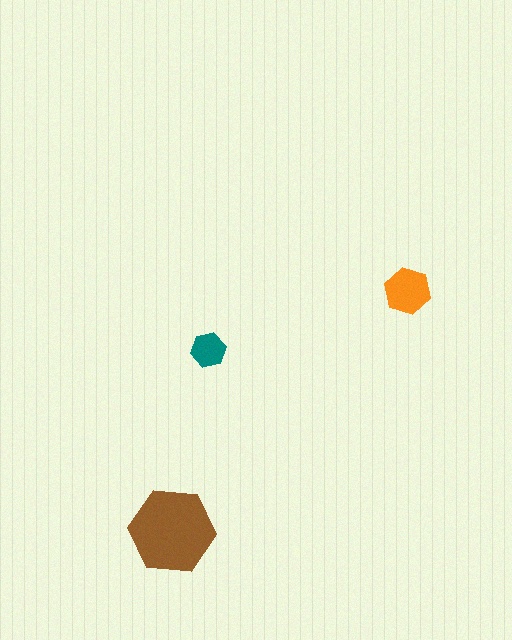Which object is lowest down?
The brown hexagon is bottommost.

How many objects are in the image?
There are 3 objects in the image.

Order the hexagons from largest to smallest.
the brown one, the orange one, the teal one.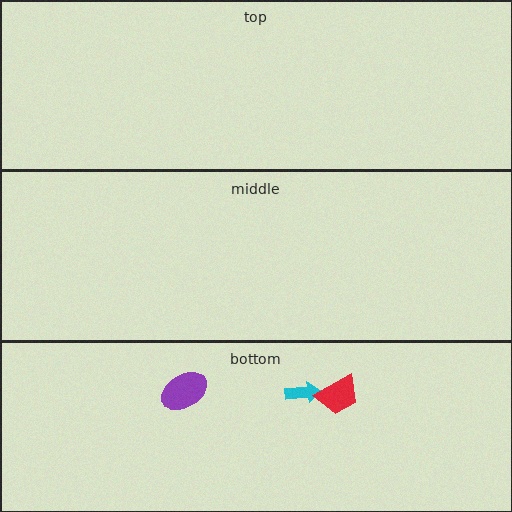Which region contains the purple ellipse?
The bottom region.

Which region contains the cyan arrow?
The bottom region.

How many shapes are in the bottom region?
3.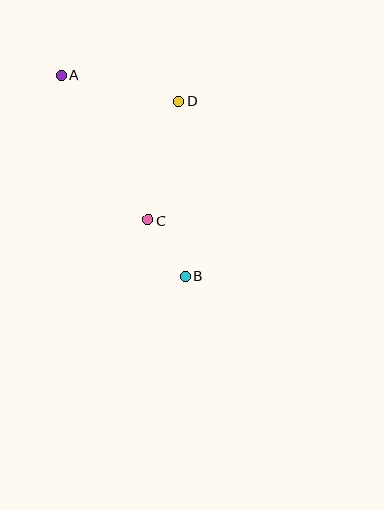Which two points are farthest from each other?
Points A and B are farthest from each other.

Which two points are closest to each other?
Points B and C are closest to each other.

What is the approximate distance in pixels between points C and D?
The distance between C and D is approximately 123 pixels.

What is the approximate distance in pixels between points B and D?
The distance between B and D is approximately 175 pixels.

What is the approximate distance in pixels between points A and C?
The distance between A and C is approximately 169 pixels.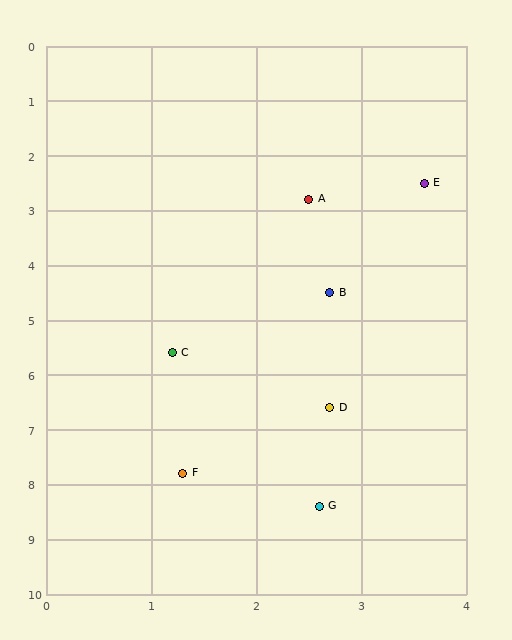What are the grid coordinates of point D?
Point D is at approximately (2.7, 6.6).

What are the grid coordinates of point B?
Point B is at approximately (2.7, 4.5).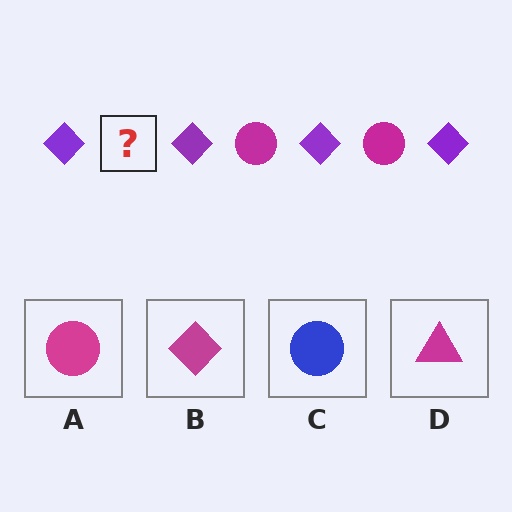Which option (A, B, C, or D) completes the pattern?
A.